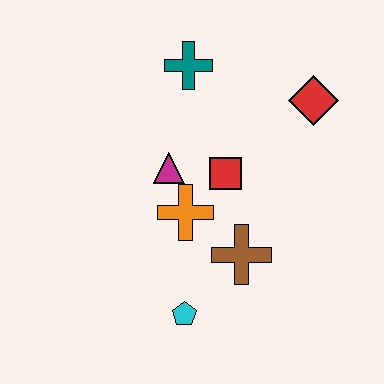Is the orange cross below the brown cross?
No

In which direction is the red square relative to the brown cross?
The red square is above the brown cross.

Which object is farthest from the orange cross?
The red diamond is farthest from the orange cross.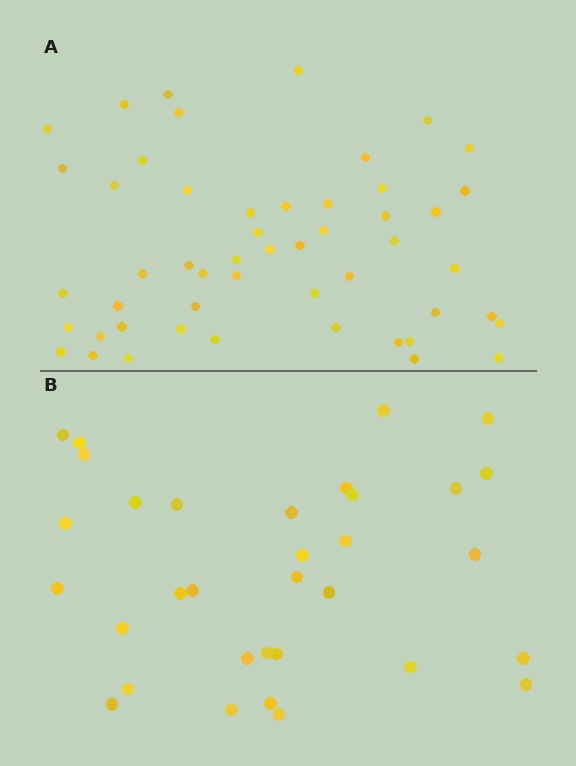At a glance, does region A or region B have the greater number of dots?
Region A (the top region) has more dots.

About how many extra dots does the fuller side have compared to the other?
Region A has approximately 20 more dots than region B.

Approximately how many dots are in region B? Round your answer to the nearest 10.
About 30 dots. (The exact count is 33, which rounds to 30.)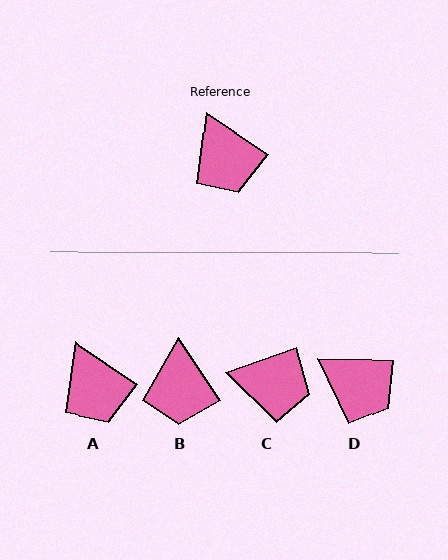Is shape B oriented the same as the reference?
No, it is off by about 22 degrees.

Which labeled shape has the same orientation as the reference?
A.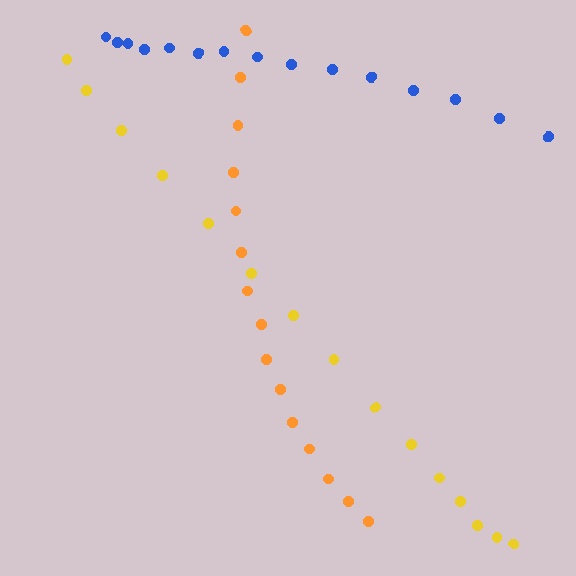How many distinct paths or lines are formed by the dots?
There are 3 distinct paths.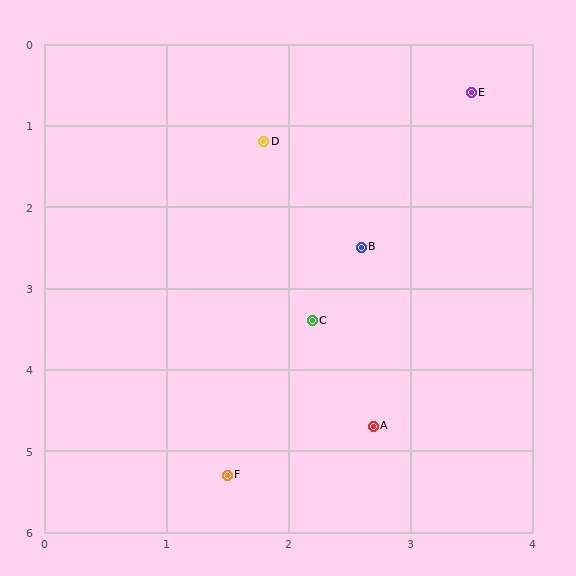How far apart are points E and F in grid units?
Points E and F are about 5.1 grid units apart.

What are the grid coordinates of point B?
Point B is at approximately (2.6, 2.5).